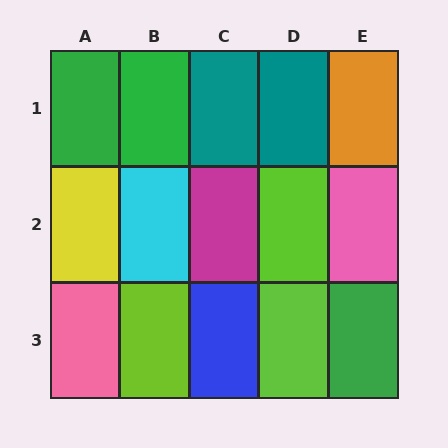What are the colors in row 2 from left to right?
Yellow, cyan, magenta, lime, pink.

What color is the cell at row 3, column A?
Pink.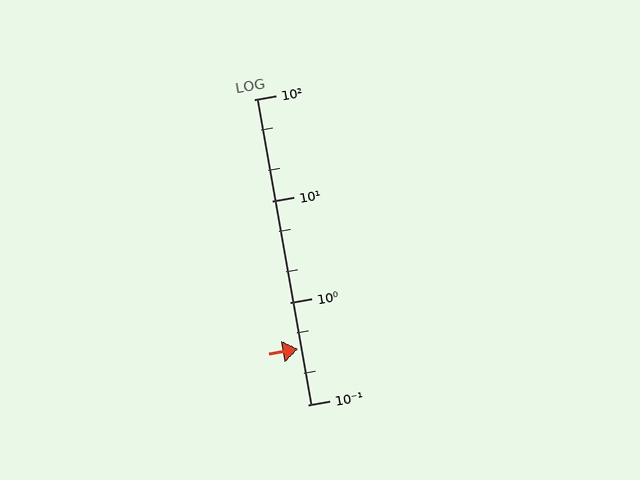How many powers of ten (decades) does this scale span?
The scale spans 3 decades, from 0.1 to 100.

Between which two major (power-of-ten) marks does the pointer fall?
The pointer is between 0.1 and 1.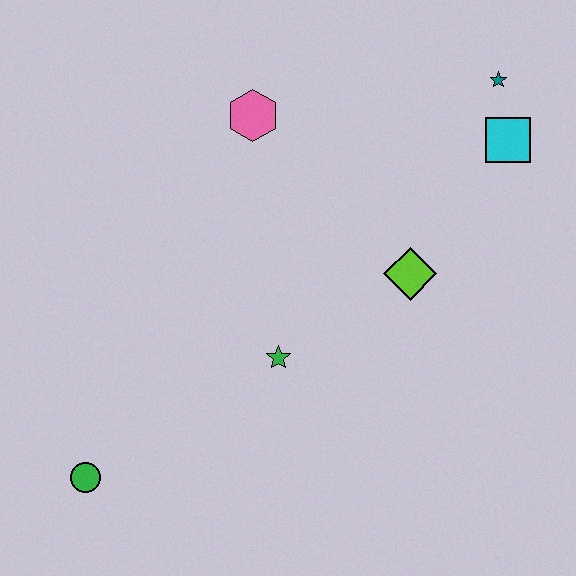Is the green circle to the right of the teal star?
No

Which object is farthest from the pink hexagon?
The green circle is farthest from the pink hexagon.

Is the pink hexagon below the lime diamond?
No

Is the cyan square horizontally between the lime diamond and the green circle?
No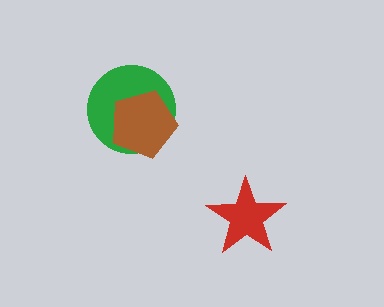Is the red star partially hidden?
No, no other shape covers it.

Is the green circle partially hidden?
Yes, it is partially covered by another shape.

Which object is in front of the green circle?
The brown pentagon is in front of the green circle.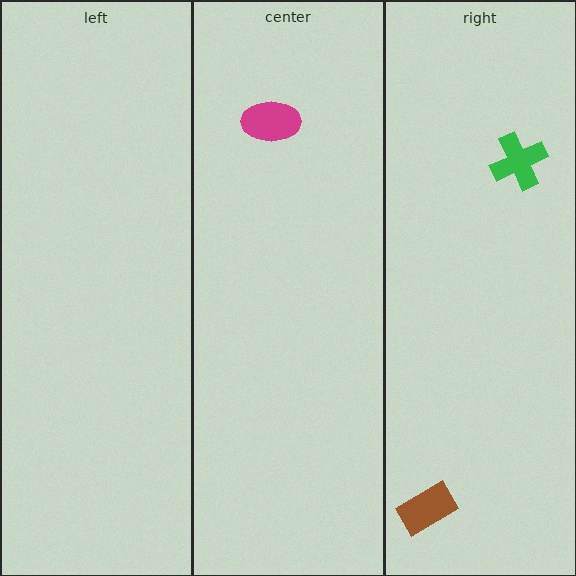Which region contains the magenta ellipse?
The center region.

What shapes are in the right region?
The green cross, the brown rectangle.